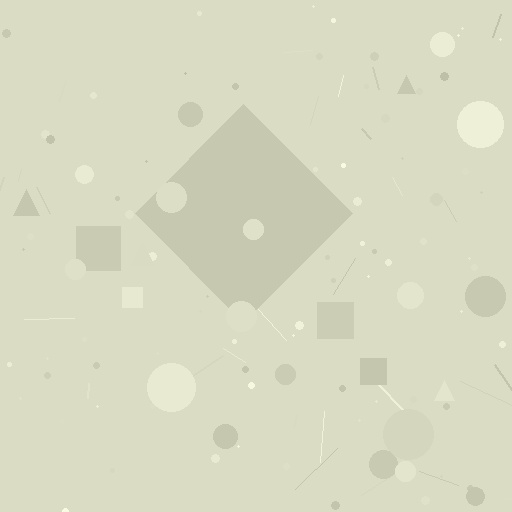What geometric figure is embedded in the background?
A diamond is embedded in the background.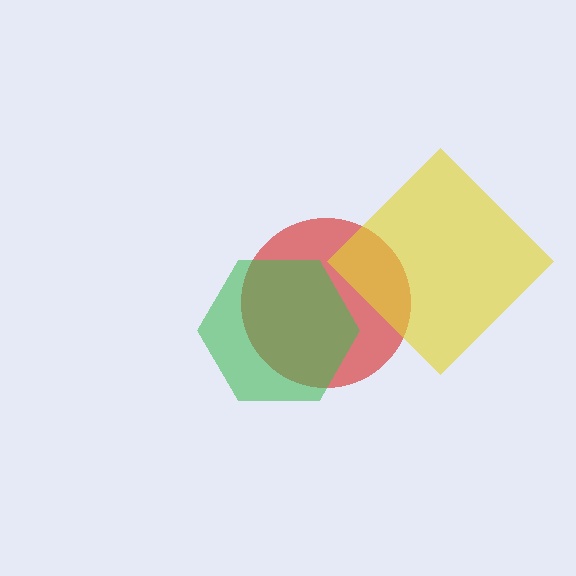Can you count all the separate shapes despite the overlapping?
Yes, there are 3 separate shapes.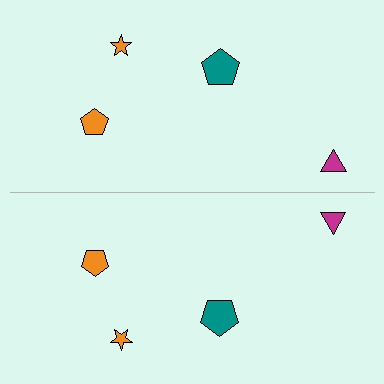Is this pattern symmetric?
Yes, this pattern has bilateral (reflection) symmetry.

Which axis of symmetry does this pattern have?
The pattern has a horizontal axis of symmetry running through the center of the image.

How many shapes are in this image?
There are 8 shapes in this image.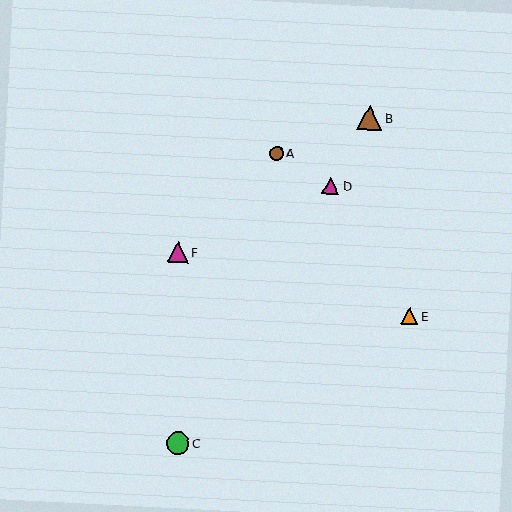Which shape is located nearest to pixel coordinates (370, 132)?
The brown triangle (labeled B) at (369, 118) is nearest to that location.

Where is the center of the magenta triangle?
The center of the magenta triangle is at (178, 252).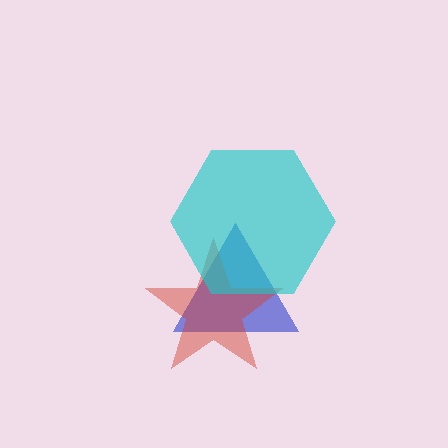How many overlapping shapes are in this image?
There are 3 overlapping shapes in the image.